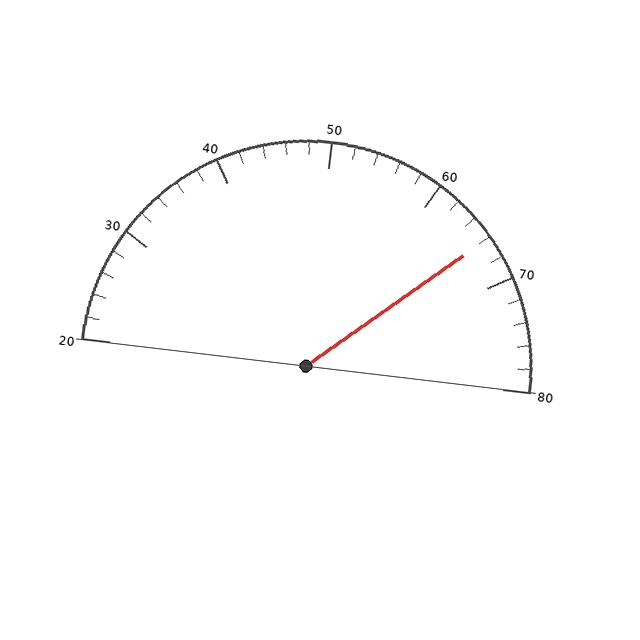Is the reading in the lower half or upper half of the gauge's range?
The reading is in the upper half of the range (20 to 80).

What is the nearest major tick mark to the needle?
The nearest major tick mark is 70.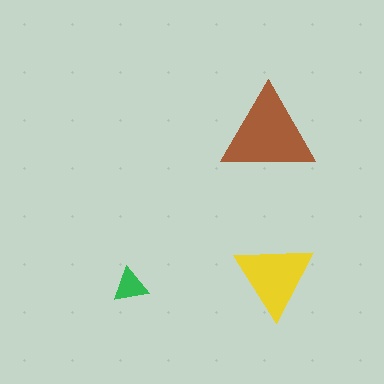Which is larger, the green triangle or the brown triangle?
The brown one.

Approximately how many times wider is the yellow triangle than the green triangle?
About 2 times wider.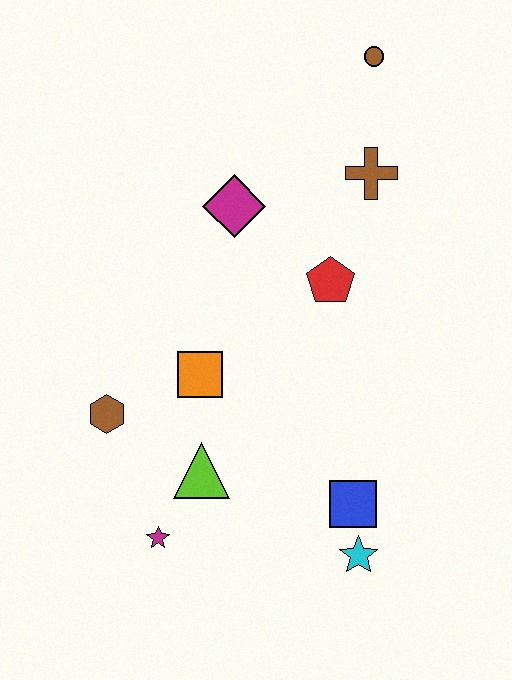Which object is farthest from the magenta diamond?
The cyan star is farthest from the magenta diamond.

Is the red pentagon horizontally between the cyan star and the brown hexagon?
Yes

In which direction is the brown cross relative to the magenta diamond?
The brown cross is to the right of the magenta diamond.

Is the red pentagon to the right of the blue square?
No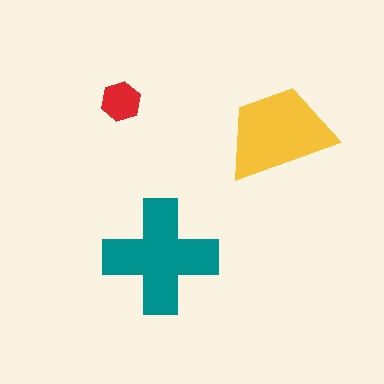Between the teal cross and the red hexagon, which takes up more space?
The teal cross.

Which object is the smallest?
The red hexagon.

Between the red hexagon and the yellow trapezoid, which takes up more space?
The yellow trapezoid.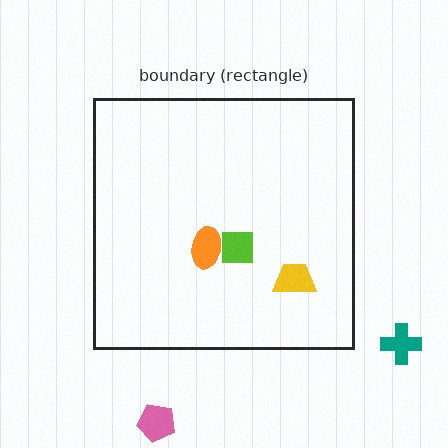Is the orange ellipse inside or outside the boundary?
Inside.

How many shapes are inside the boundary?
3 inside, 2 outside.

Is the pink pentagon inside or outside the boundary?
Outside.